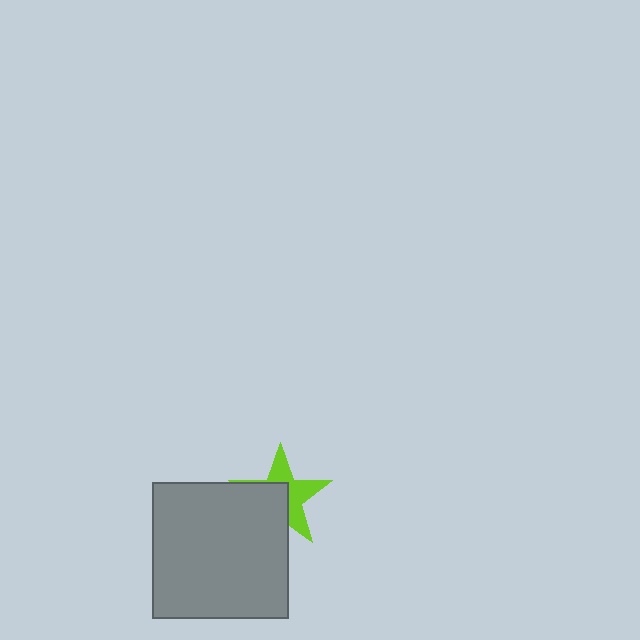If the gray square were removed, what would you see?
You would see the complete lime star.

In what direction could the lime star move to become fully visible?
The lime star could move toward the upper-right. That would shift it out from behind the gray square entirely.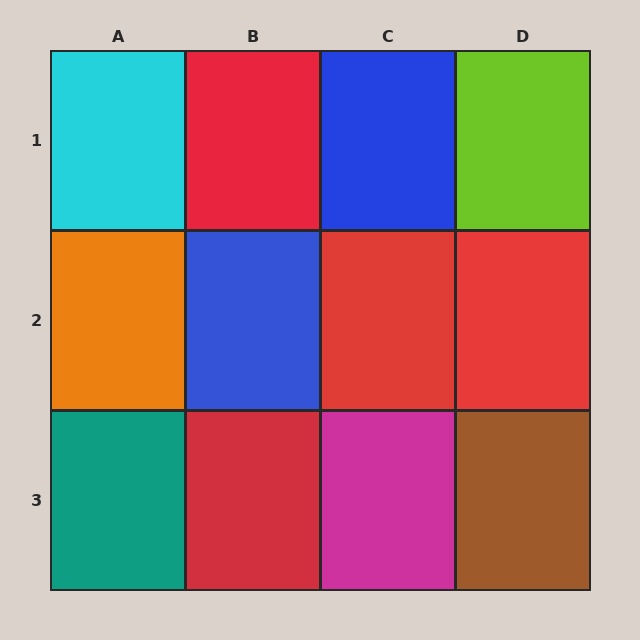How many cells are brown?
1 cell is brown.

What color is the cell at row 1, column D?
Lime.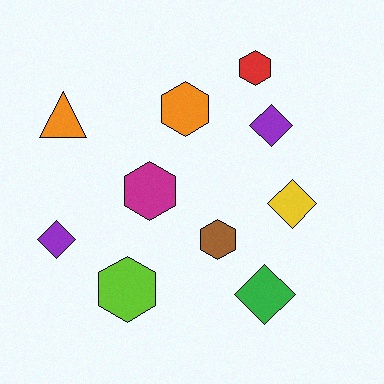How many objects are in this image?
There are 10 objects.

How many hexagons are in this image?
There are 5 hexagons.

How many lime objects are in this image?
There is 1 lime object.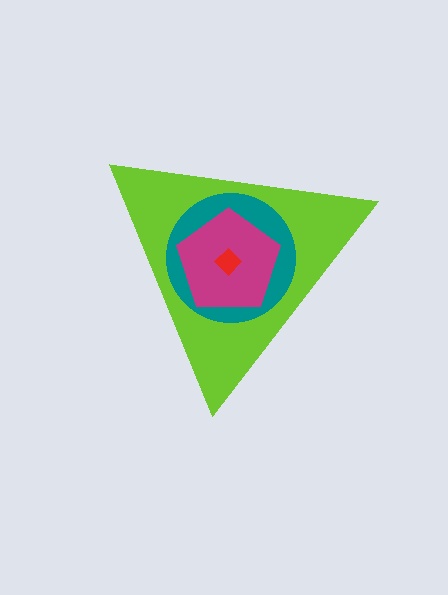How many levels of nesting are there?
4.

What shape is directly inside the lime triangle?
The teal circle.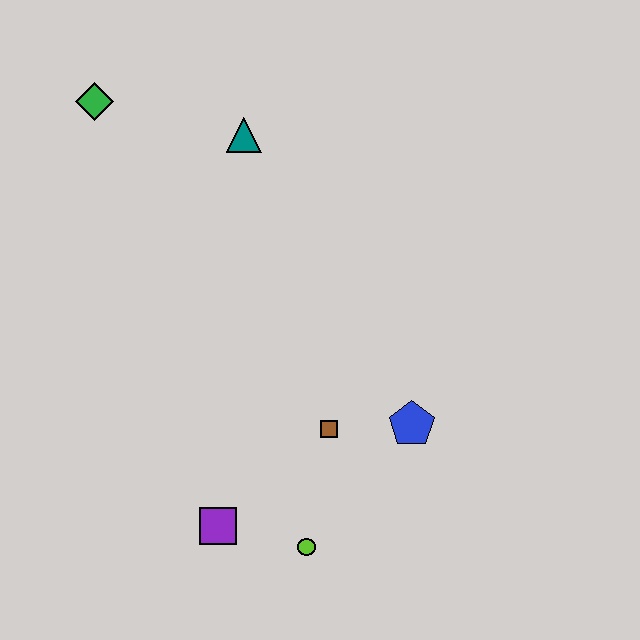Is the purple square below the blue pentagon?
Yes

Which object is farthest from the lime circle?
The green diamond is farthest from the lime circle.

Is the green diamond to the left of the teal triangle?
Yes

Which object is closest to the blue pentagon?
The brown square is closest to the blue pentagon.